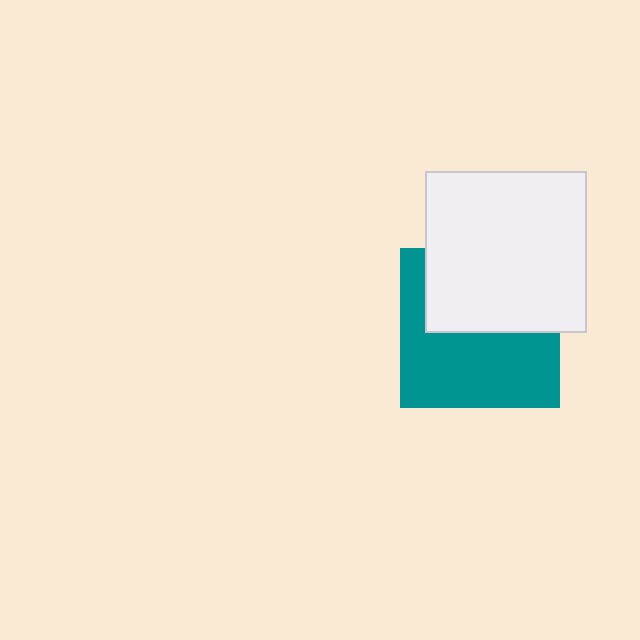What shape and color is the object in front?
The object in front is a white square.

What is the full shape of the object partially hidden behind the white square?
The partially hidden object is a teal square.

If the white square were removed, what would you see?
You would see the complete teal square.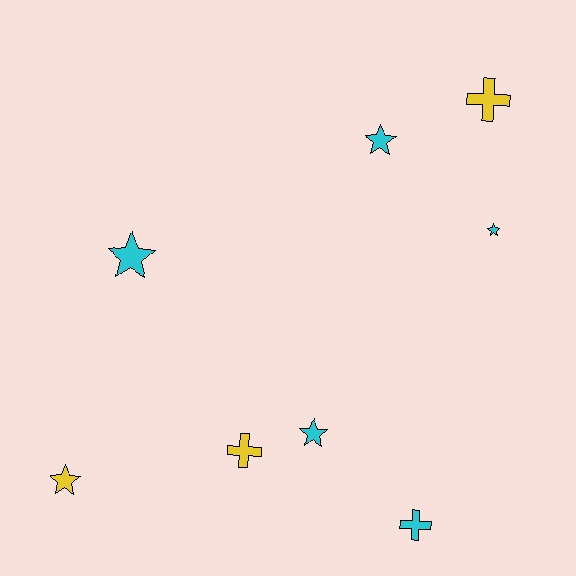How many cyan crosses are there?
There is 1 cyan cross.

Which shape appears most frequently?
Star, with 5 objects.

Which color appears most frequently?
Cyan, with 5 objects.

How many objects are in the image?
There are 8 objects.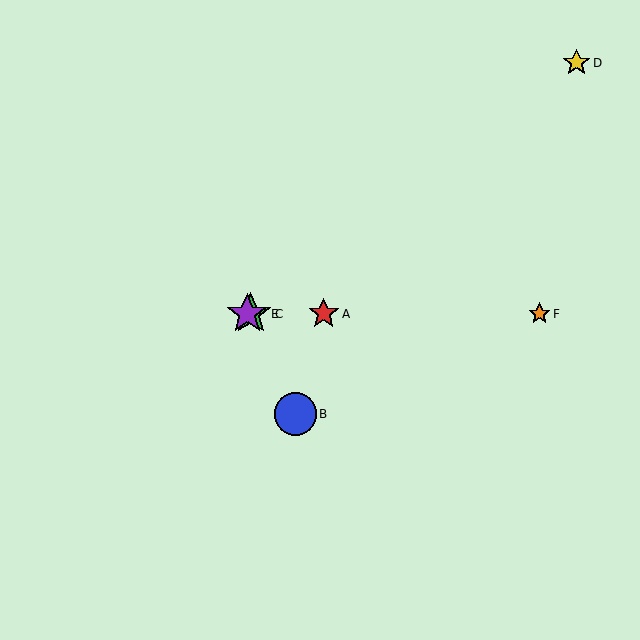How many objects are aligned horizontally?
4 objects (A, C, E, F) are aligned horizontally.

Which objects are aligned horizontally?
Objects A, C, E, F are aligned horizontally.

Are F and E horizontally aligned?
Yes, both are at y≈314.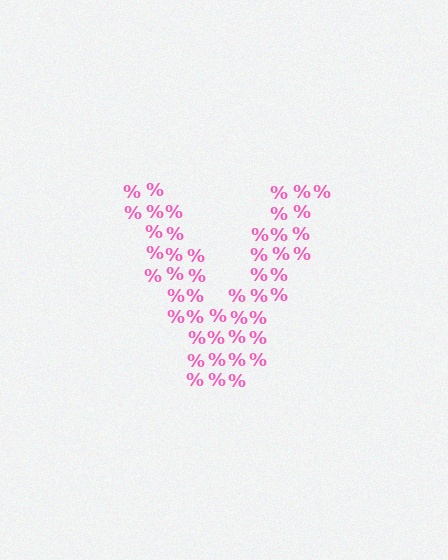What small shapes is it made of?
It is made of small percent signs.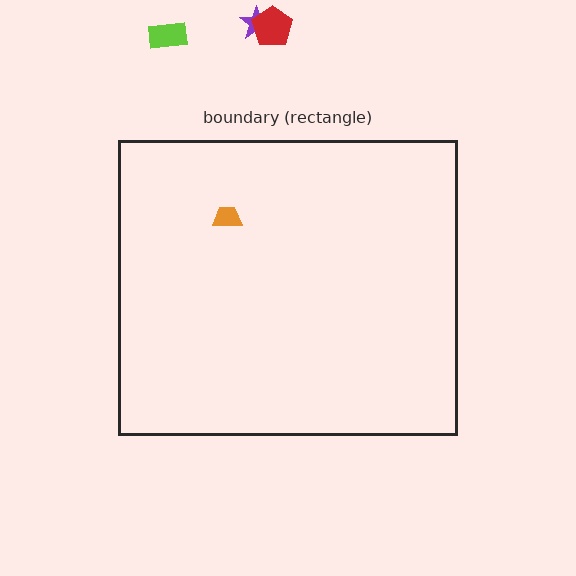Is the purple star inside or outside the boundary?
Outside.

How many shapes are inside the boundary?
1 inside, 3 outside.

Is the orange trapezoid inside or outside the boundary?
Inside.